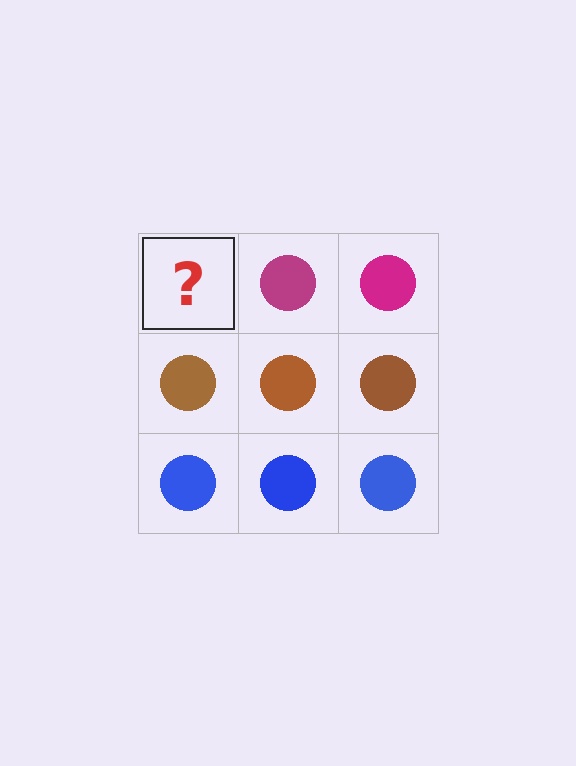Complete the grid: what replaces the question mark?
The question mark should be replaced with a magenta circle.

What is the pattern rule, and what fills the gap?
The rule is that each row has a consistent color. The gap should be filled with a magenta circle.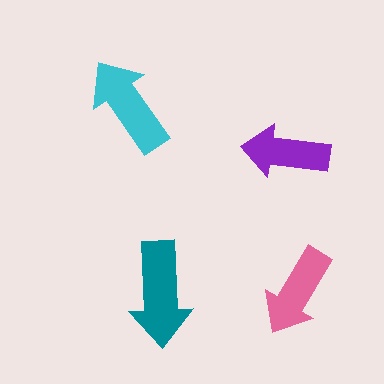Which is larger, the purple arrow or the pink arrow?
The pink one.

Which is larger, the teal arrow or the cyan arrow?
The teal one.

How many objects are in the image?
There are 4 objects in the image.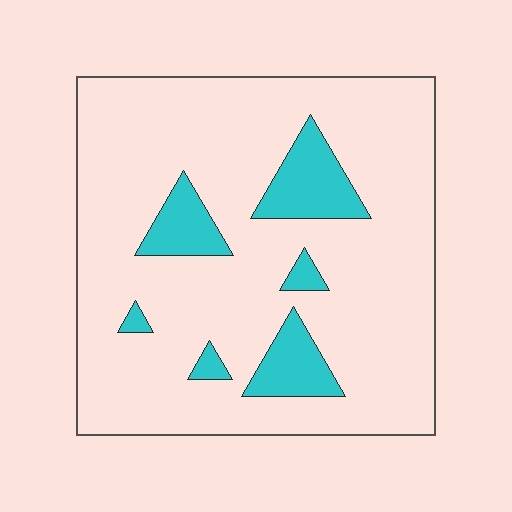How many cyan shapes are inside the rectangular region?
6.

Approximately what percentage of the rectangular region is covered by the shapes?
Approximately 15%.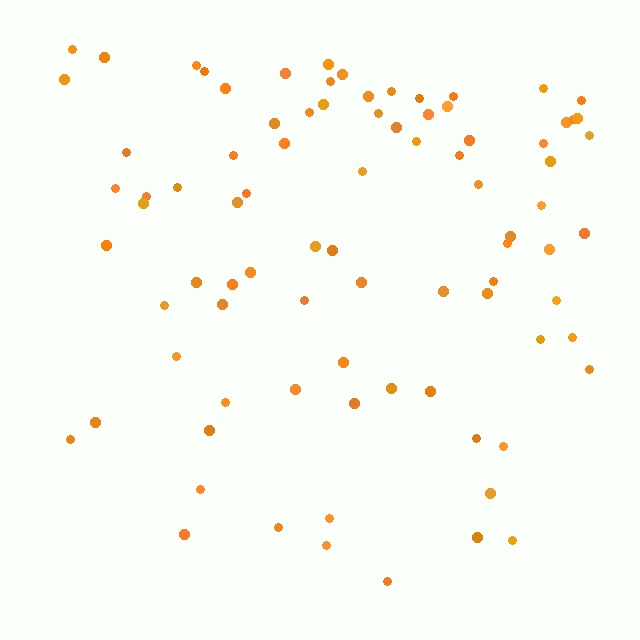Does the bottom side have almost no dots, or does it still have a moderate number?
Still a moderate number, just noticeably fewer than the top.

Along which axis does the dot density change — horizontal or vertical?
Vertical.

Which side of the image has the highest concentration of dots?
The top.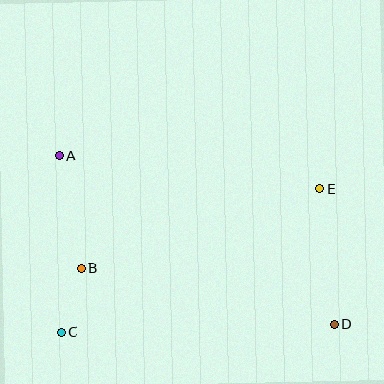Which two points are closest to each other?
Points B and C are closest to each other.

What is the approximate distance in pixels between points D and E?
The distance between D and E is approximately 136 pixels.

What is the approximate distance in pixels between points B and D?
The distance between B and D is approximately 259 pixels.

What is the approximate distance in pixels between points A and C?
The distance between A and C is approximately 176 pixels.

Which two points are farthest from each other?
Points A and D are farthest from each other.